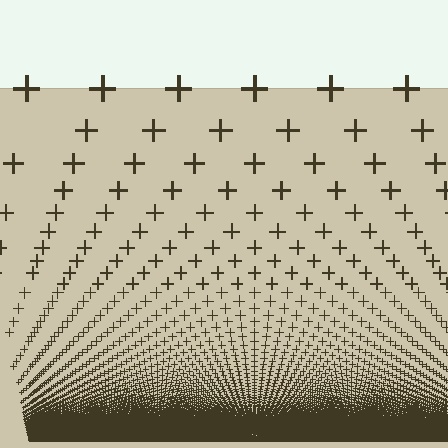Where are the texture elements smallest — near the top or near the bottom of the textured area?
Near the bottom.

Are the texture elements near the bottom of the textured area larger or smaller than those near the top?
Smaller. The gradient is inverted — elements near the bottom are smaller and denser.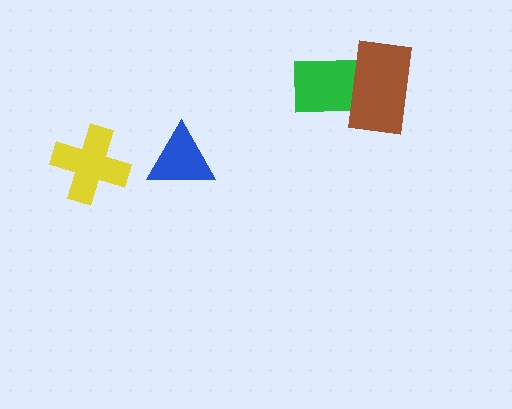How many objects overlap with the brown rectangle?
1 object overlaps with the brown rectangle.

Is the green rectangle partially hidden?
Yes, it is partially covered by another shape.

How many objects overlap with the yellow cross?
0 objects overlap with the yellow cross.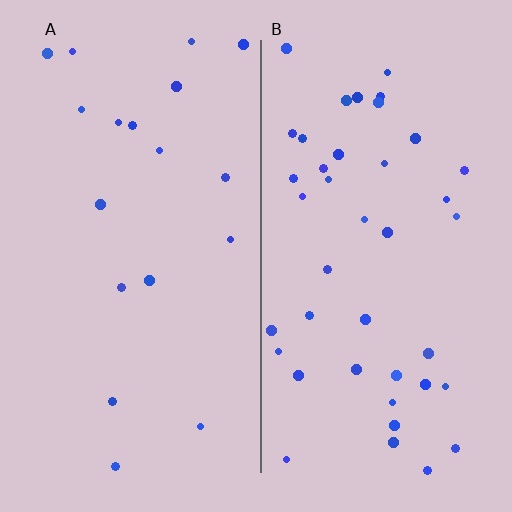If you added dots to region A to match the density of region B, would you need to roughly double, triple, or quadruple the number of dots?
Approximately double.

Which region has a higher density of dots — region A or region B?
B (the right).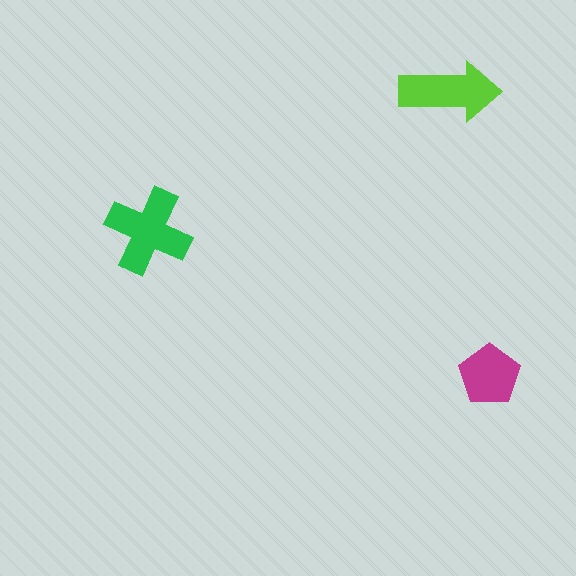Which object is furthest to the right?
The magenta pentagon is rightmost.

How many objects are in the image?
There are 3 objects in the image.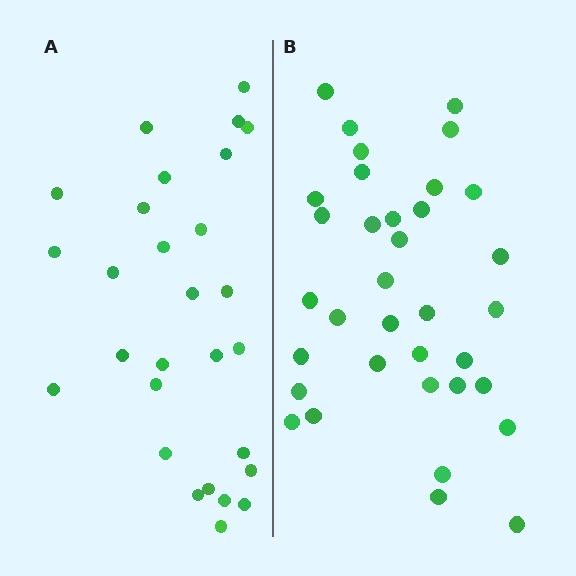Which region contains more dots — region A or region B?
Region B (the right region) has more dots.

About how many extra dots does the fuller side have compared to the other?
Region B has roughly 8 or so more dots than region A.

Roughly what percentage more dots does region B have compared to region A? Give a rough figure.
About 25% more.